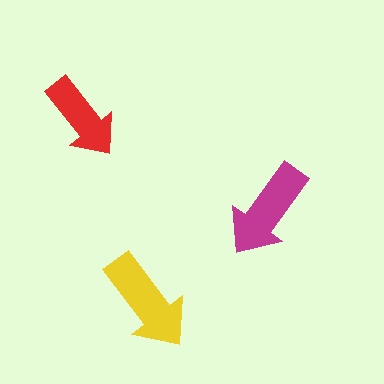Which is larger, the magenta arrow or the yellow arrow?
The yellow one.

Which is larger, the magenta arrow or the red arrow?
The magenta one.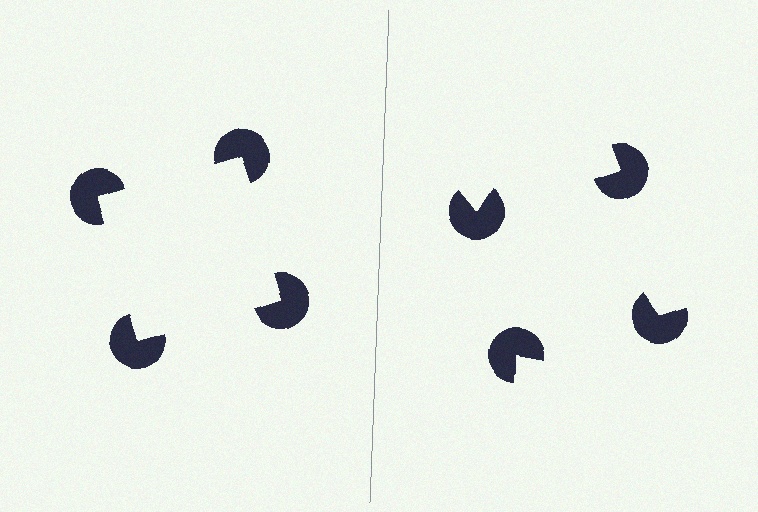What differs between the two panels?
The pac-man discs are positioned identically on both sides; only the wedge orientations differ. On the left they align to a square; on the right they are misaligned.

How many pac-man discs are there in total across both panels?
8 — 4 on each side.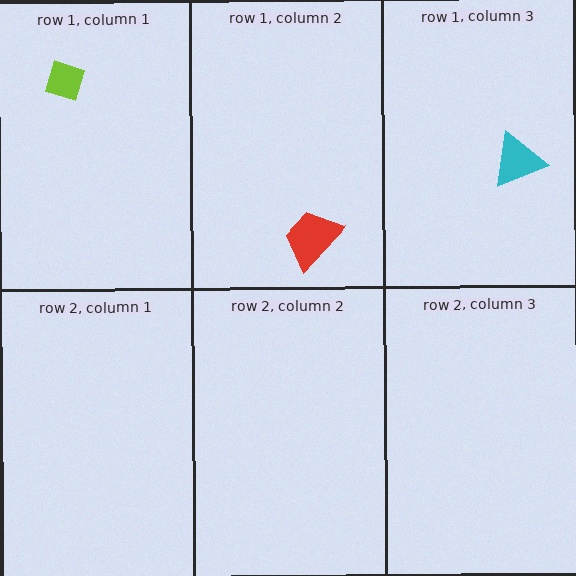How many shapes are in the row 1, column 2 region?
1.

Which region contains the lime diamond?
The row 1, column 1 region.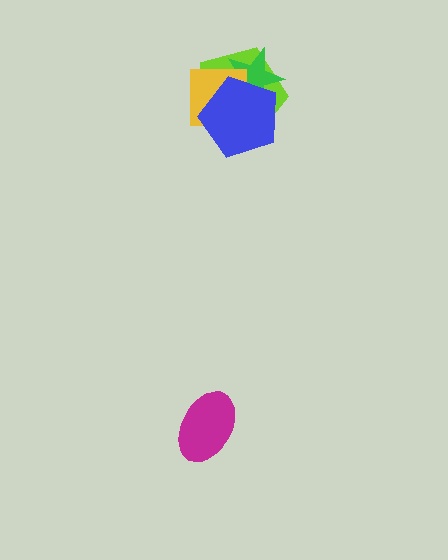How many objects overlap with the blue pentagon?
3 objects overlap with the blue pentagon.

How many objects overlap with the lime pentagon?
3 objects overlap with the lime pentagon.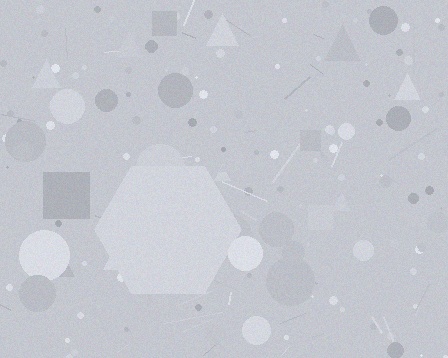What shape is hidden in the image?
A hexagon is hidden in the image.